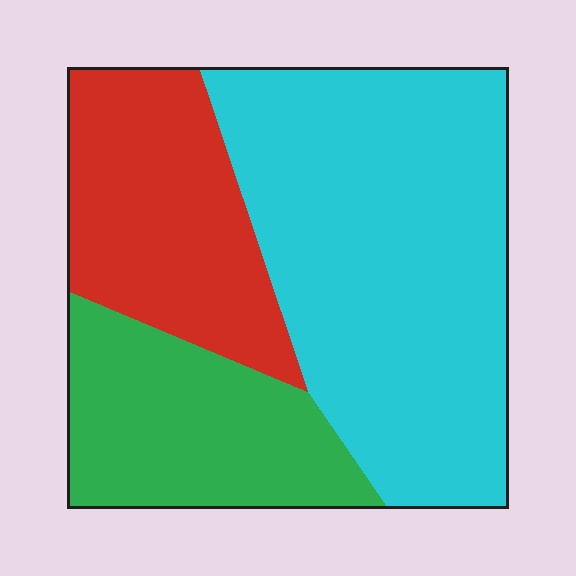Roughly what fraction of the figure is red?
Red covers roughly 25% of the figure.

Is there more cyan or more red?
Cyan.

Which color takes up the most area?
Cyan, at roughly 50%.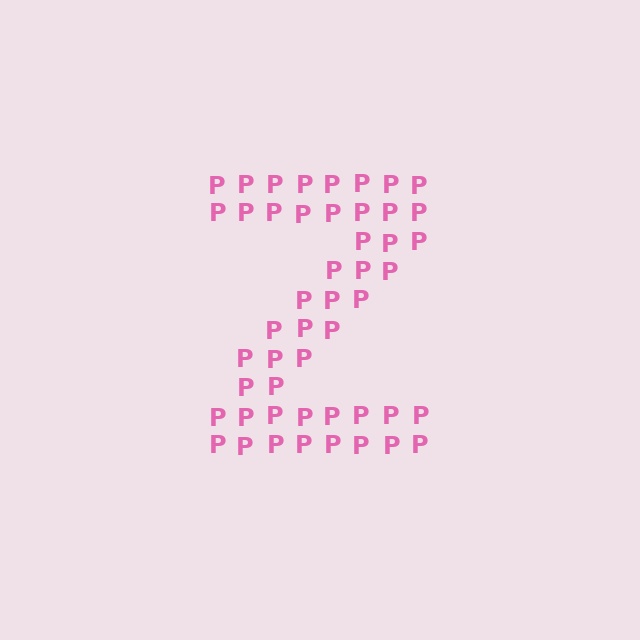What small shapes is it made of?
It is made of small letter P's.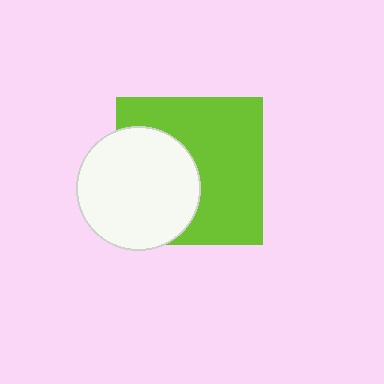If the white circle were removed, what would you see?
You would see the complete lime square.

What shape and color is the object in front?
The object in front is a white circle.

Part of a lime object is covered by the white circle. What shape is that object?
It is a square.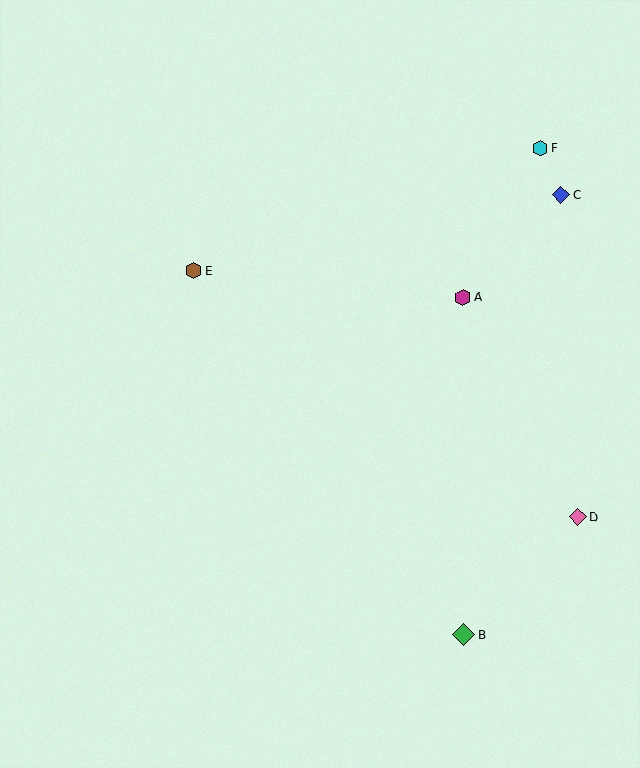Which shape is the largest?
The green diamond (labeled B) is the largest.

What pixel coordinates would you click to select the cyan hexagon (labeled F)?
Click at (540, 148) to select the cyan hexagon F.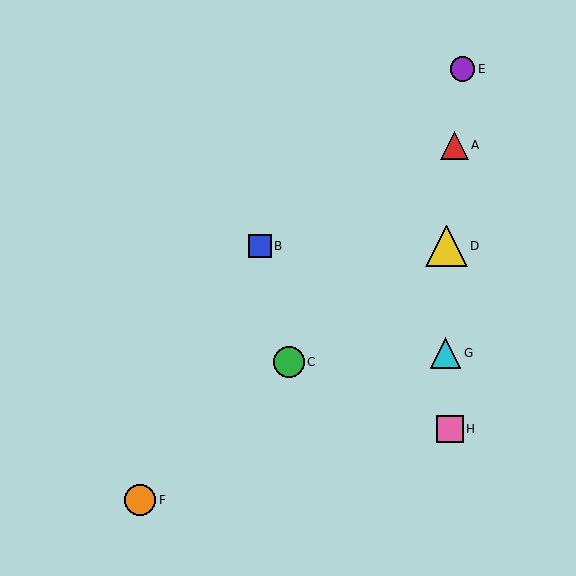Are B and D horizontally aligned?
Yes, both are at y≈246.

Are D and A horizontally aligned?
No, D is at y≈246 and A is at y≈145.